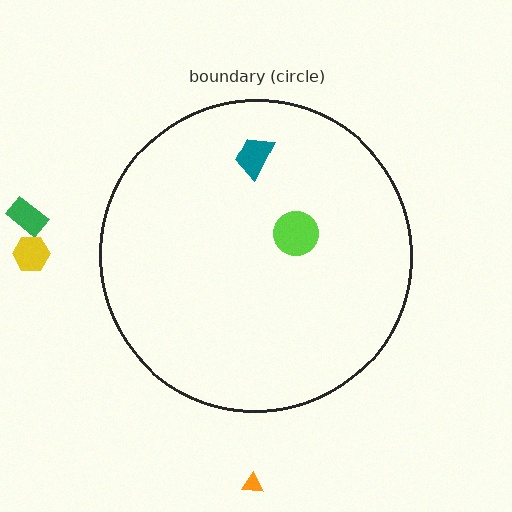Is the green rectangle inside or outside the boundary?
Outside.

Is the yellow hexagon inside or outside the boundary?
Outside.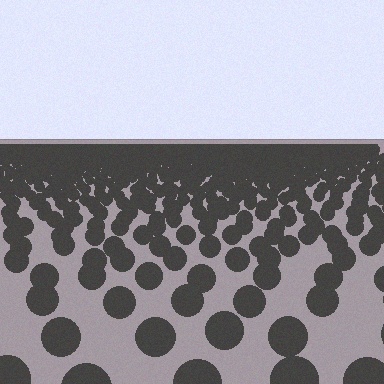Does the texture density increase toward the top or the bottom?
Density increases toward the top.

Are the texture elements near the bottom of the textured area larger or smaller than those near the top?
Larger. Near the bottom, elements are closer to the viewer and appear at a bigger on-screen size.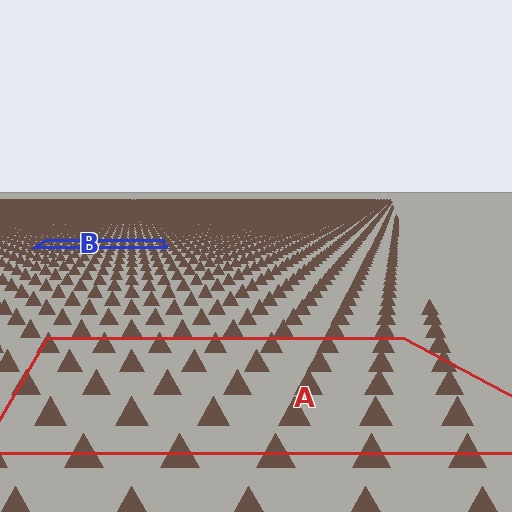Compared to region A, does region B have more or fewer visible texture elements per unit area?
Region B has more texture elements per unit area — they are packed more densely because it is farther away.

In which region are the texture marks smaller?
The texture marks are smaller in region B, because it is farther away.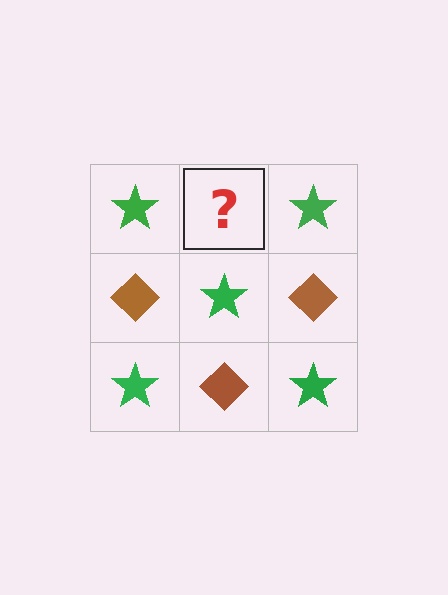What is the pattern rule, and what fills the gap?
The rule is that it alternates green star and brown diamond in a checkerboard pattern. The gap should be filled with a brown diamond.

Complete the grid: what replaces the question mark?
The question mark should be replaced with a brown diamond.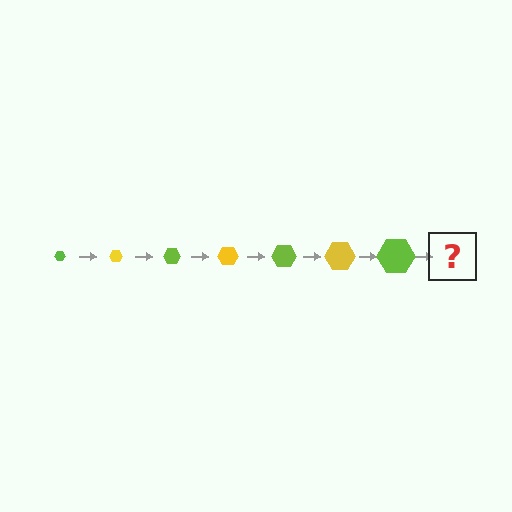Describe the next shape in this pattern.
It should be a yellow hexagon, larger than the previous one.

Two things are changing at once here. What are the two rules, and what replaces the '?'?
The two rules are that the hexagon grows larger each step and the color cycles through lime and yellow. The '?' should be a yellow hexagon, larger than the previous one.